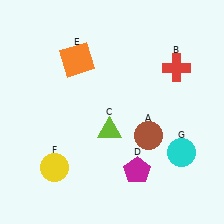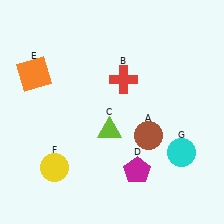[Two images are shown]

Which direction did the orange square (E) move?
The orange square (E) moved left.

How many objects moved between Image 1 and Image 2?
2 objects moved between the two images.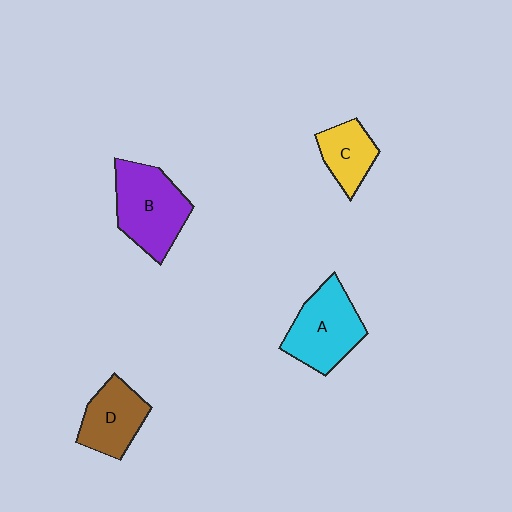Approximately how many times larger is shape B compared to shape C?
Approximately 1.8 times.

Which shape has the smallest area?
Shape C (yellow).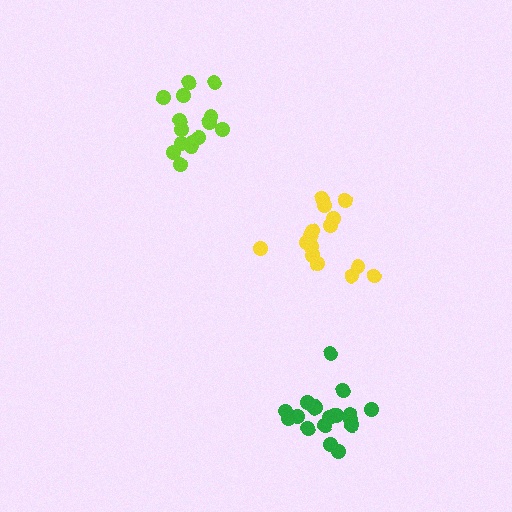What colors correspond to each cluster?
The clusters are colored: lime, yellow, green.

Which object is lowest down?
The green cluster is bottommost.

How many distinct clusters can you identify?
There are 3 distinct clusters.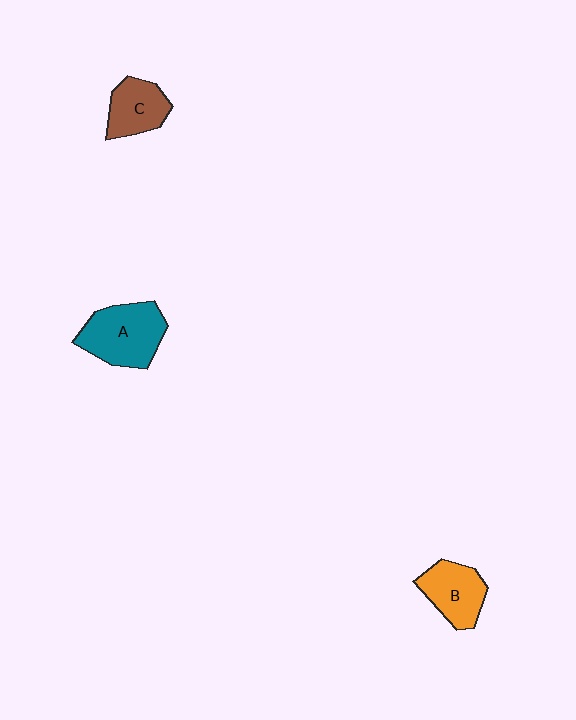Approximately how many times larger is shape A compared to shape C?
Approximately 1.5 times.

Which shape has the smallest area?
Shape C (brown).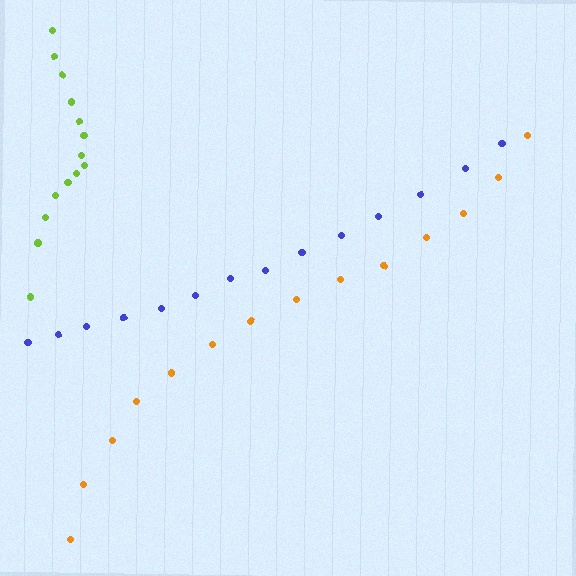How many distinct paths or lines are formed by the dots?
There are 3 distinct paths.